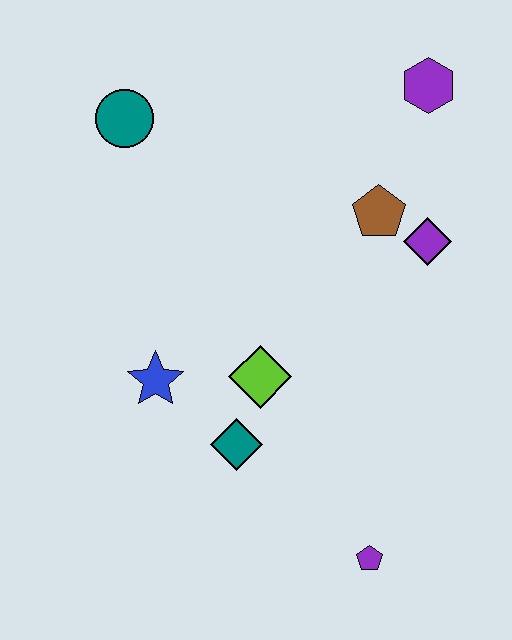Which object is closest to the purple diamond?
The brown pentagon is closest to the purple diamond.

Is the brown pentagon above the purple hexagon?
No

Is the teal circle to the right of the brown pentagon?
No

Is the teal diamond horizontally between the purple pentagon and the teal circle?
Yes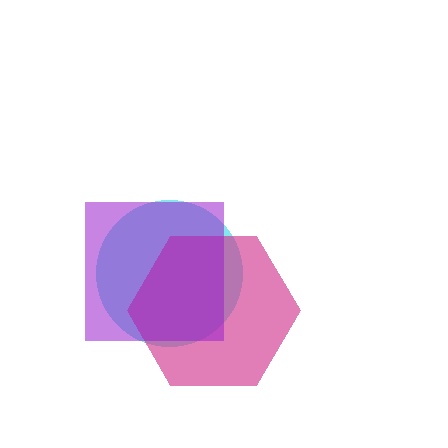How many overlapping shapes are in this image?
There are 3 overlapping shapes in the image.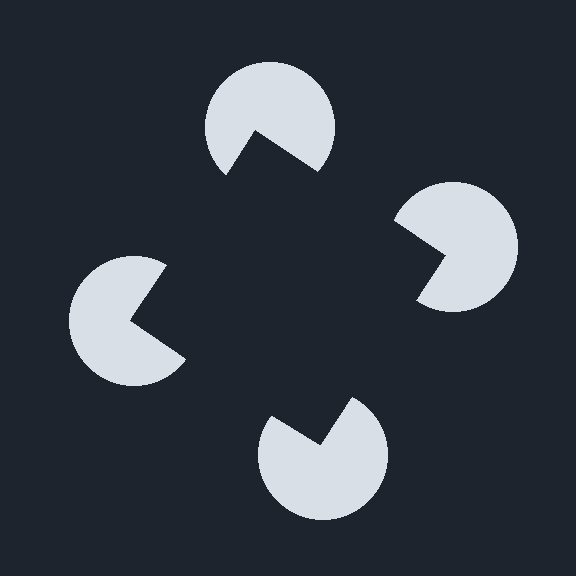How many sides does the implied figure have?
4 sides.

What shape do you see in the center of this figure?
An illusory square — its edges are inferred from the aligned wedge cuts in the pac-man discs, not physically drawn.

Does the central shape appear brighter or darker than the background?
It typically appears slightly darker than the background, even though no actual brightness change is drawn.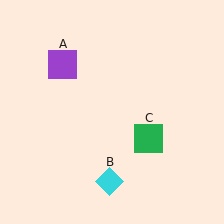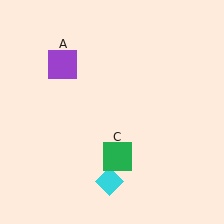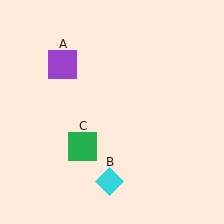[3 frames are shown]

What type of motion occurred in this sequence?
The green square (object C) rotated clockwise around the center of the scene.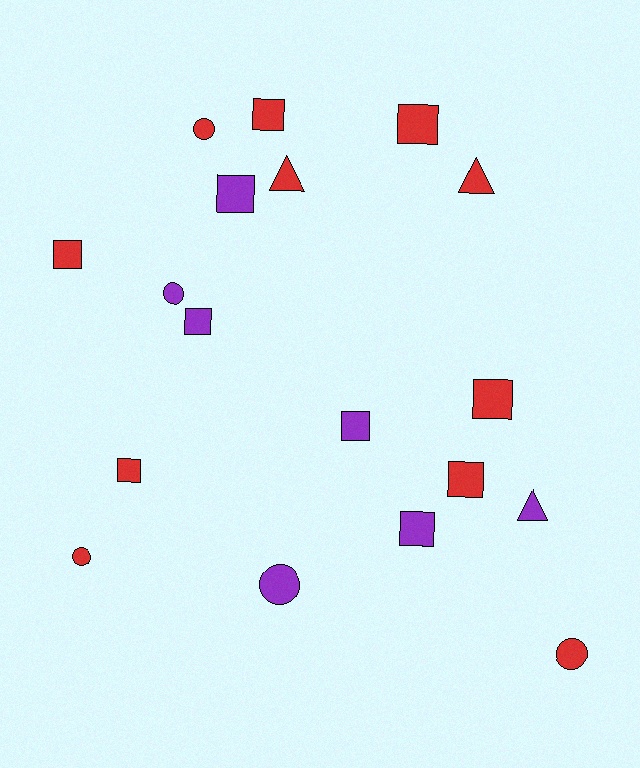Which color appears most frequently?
Red, with 11 objects.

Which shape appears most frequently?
Square, with 10 objects.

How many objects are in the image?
There are 18 objects.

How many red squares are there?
There are 6 red squares.